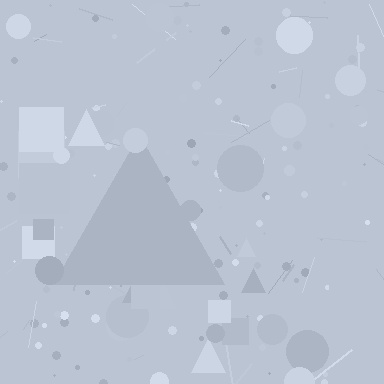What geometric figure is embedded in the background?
A triangle is embedded in the background.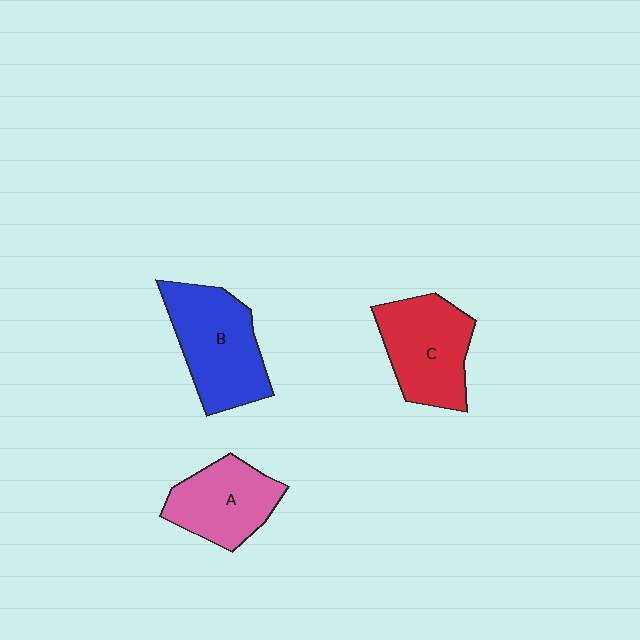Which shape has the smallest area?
Shape A (pink).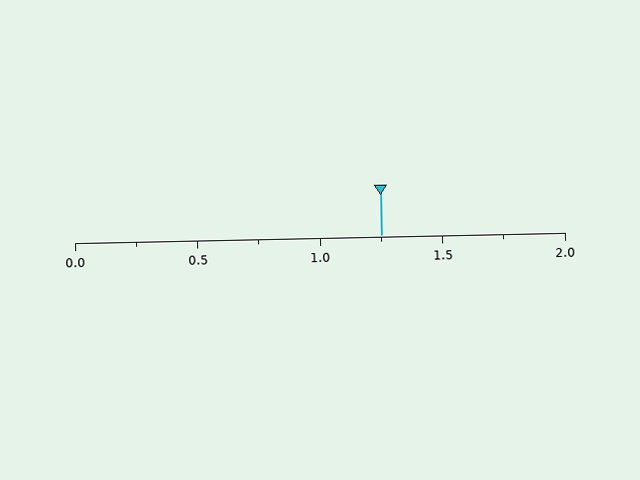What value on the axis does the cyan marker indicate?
The marker indicates approximately 1.25.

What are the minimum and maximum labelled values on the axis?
The axis runs from 0.0 to 2.0.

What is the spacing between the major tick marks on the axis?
The major ticks are spaced 0.5 apart.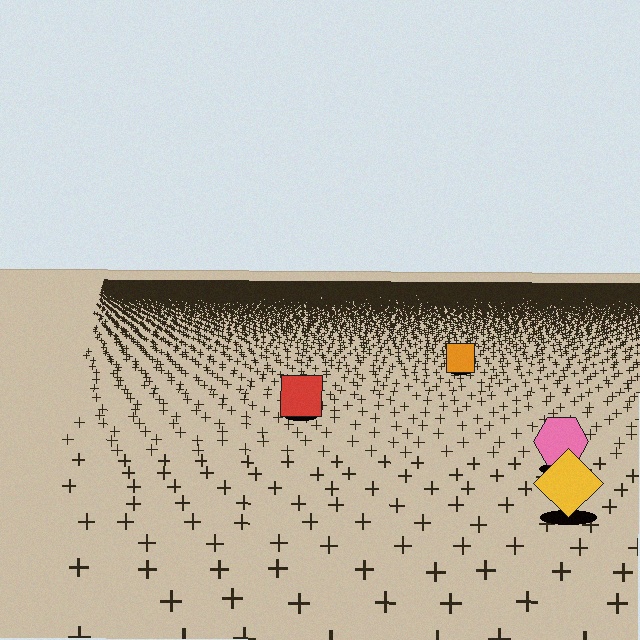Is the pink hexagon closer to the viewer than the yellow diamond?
No. The yellow diamond is closer — you can tell from the texture gradient: the ground texture is coarser near it.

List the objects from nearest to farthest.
From nearest to farthest: the yellow diamond, the pink hexagon, the red square, the orange square.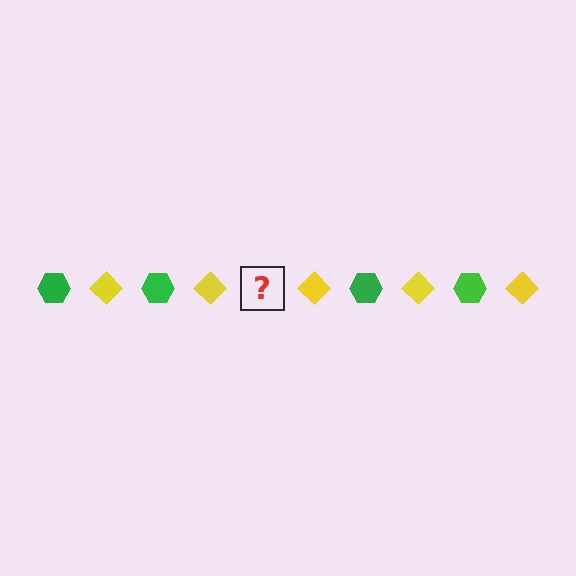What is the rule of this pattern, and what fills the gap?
The rule is that the pattern alternates between green hexagon and yellow diamond. The gap should be filled with a green hexagon.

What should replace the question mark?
The question mark should be replaced with a green hexagon.